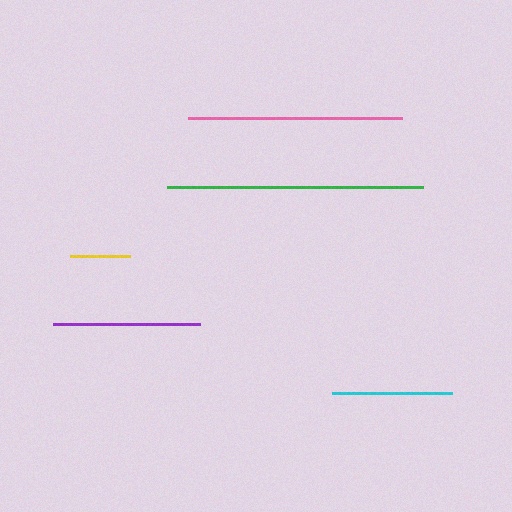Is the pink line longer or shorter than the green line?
The green line is longer than the pink line.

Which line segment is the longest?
The green line is the longest at approximately 256 pixels.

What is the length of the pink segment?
The pink segment is approximately 214 pixels long.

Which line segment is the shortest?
The yellow line is the shortest at approximately 60 pixels.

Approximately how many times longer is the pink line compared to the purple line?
The pink line is approximately 1.5 times the length of the purple line.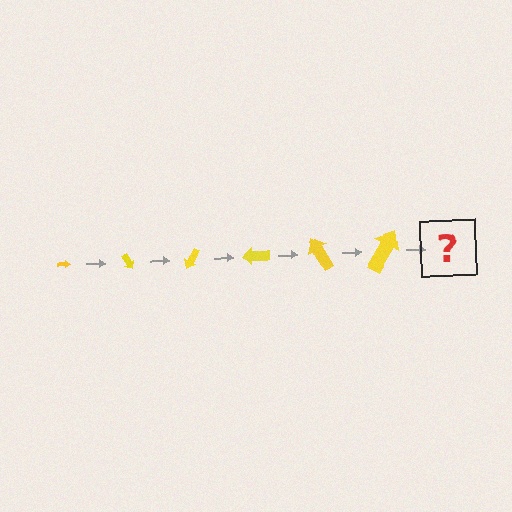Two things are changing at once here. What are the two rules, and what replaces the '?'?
The two rules are that the arrow grows larger each step and it rotates 60 degrees each step. The '?' should be an arrow, larger than the previous one and rotated 360 degrees from the start.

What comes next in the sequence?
The next element should be an arrow, larger than the previous one and rotated 360 degrees from the start.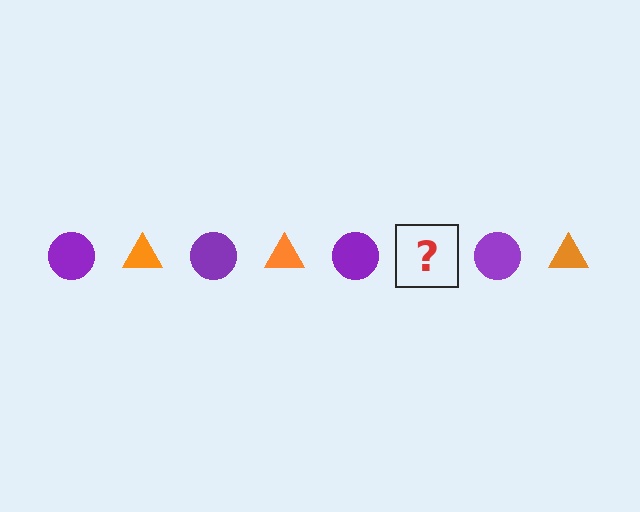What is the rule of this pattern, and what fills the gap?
The rule is that the pattern alternates between purple circle and orange triangle. The gap should be filled with an orange triangle.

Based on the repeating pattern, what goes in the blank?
The blank should be an orange triangle.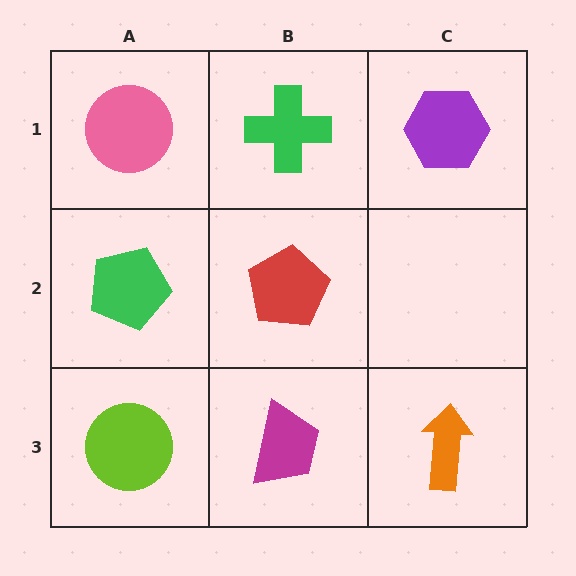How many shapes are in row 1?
3 shapes.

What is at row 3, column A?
A lime circle.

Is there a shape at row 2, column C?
No, that cell is empty.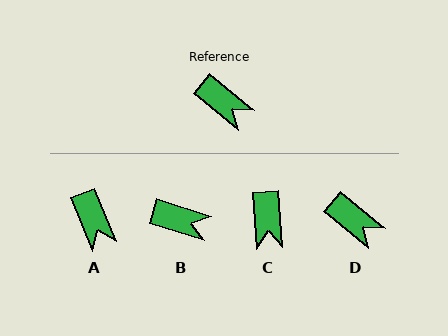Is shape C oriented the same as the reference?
No, it is off by about 47 degrees.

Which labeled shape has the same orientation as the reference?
D.